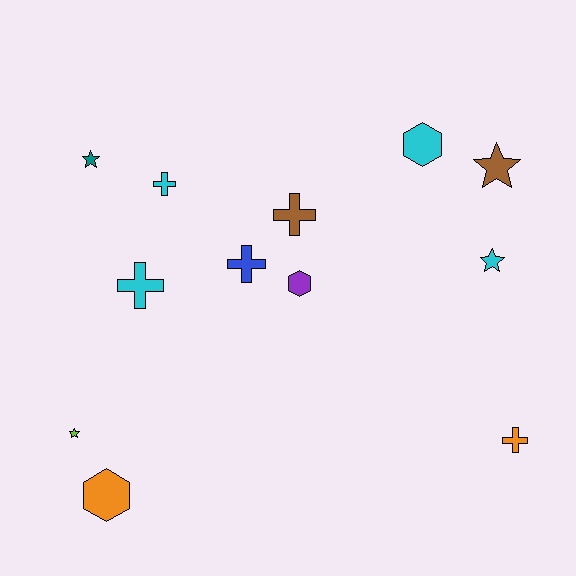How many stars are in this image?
There are 4 stars.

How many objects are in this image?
There are 12 objects.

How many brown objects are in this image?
There are 2 brown objects.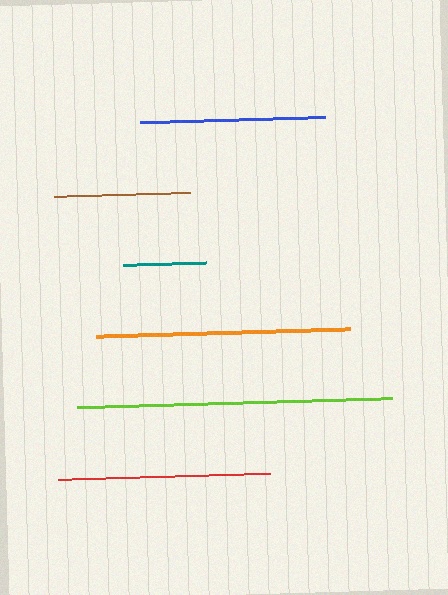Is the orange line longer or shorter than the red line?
The orange line is longer than the red line.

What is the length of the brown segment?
The brown segment is approximately 137 pixels long.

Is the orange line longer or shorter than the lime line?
The lime line is longer than the orange line.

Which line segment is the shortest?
The teal line is the shortest at approximately 83 pixels.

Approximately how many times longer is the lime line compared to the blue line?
The lime line is approximately 1.7 times the length of the blue line.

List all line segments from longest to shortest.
From longest to shortest: lime, orange, red, blue, brown, teal.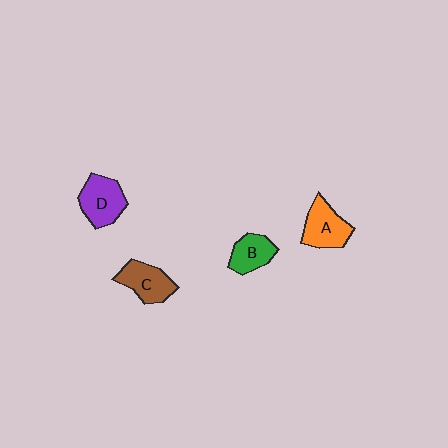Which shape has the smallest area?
Shape B (green).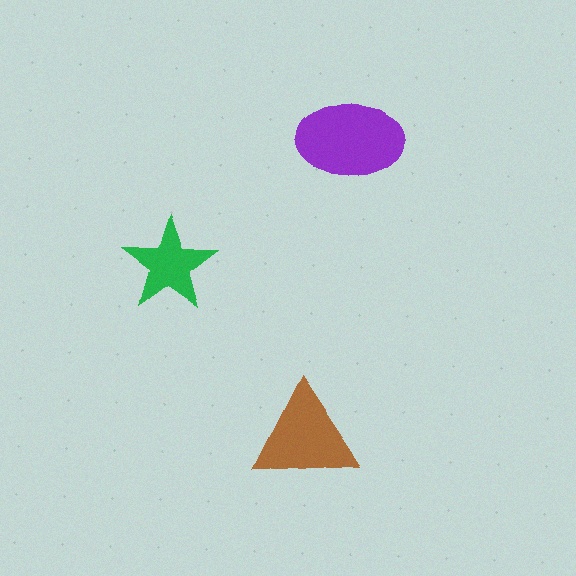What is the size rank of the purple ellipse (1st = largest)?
1st.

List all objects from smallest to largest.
The green star, the brown triangle, the purple ellipse.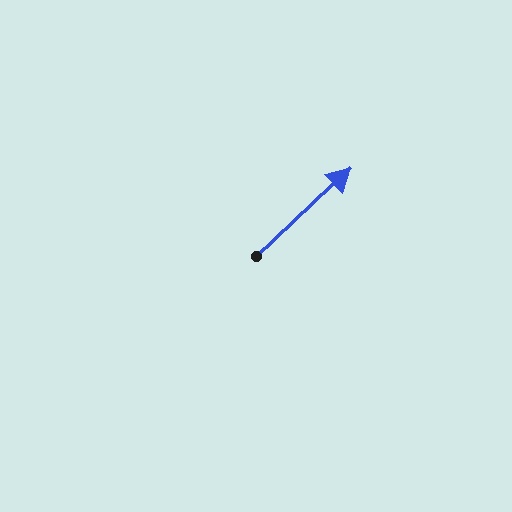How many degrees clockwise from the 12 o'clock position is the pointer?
Approximately 47 degrees.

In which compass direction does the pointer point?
Northeast.